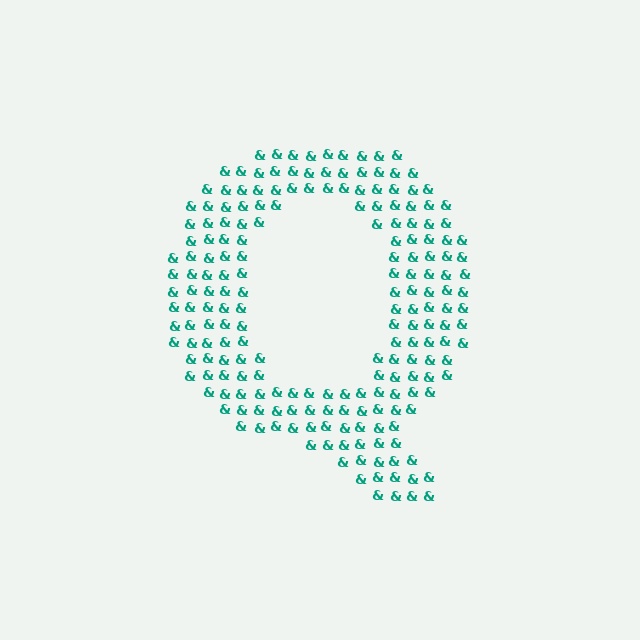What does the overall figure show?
The overall figure shows the letter Q.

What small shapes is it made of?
It is made of small ampersands.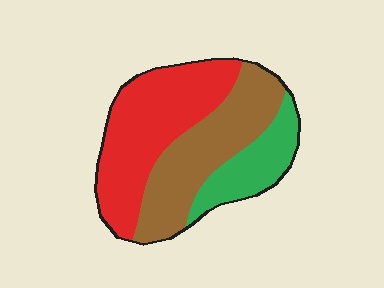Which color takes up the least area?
Green, at roughly 20%.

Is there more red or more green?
Red.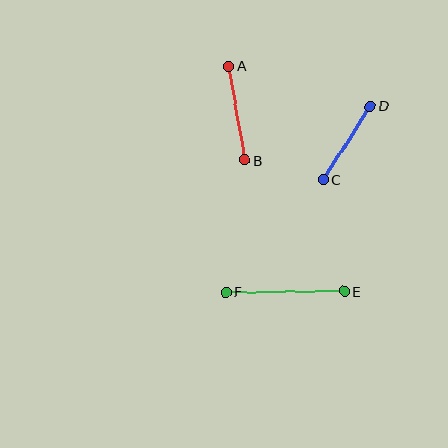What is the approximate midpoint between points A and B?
The midpoint is at approximately (237, 113) pixels.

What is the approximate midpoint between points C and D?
The midpoint is at approximately (347, 143) pixels.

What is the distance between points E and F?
The distance is approximately 118 pixels.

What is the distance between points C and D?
The distance is approximately 87 pixels.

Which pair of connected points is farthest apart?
Points E and F are farthest apart.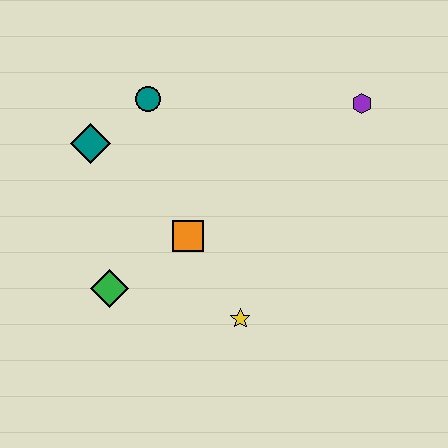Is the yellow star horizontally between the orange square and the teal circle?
No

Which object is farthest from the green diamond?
The purple hexagon is farthest from the green diamond.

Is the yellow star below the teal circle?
Yes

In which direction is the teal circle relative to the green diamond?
The teal circle is above the green diamond.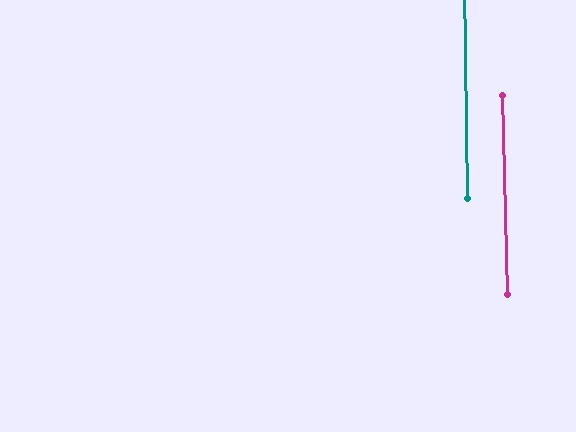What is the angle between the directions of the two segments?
Approximately 1 degree.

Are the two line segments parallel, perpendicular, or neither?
Parallel — their directions differ by only 0.7°.